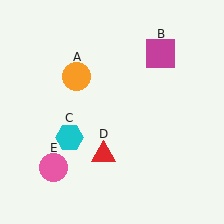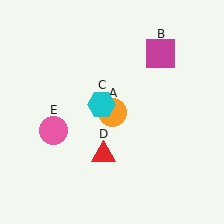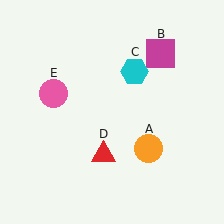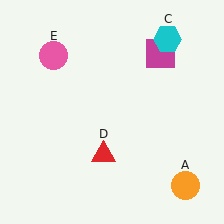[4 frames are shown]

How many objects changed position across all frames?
3 objects changed position: orange circle (object A), cyan hexagon (object C), pink circle (object E).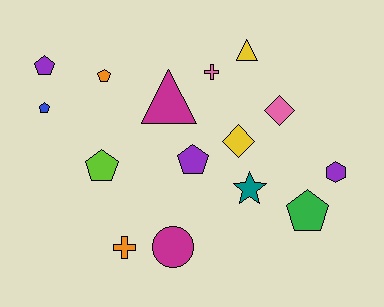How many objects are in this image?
There are 15 objects.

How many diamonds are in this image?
There are 2 diamonds.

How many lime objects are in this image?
There is 1 lime object.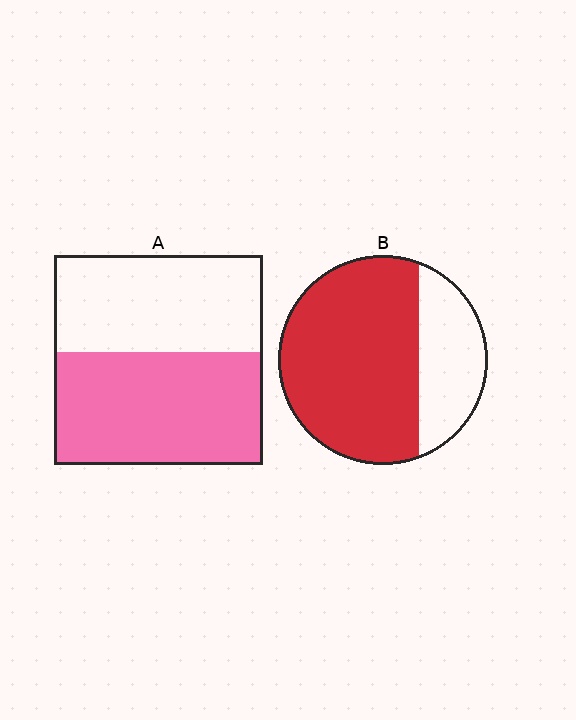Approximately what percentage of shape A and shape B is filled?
A is approximately 55% and B is approximately 70%.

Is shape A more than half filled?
Roughly half.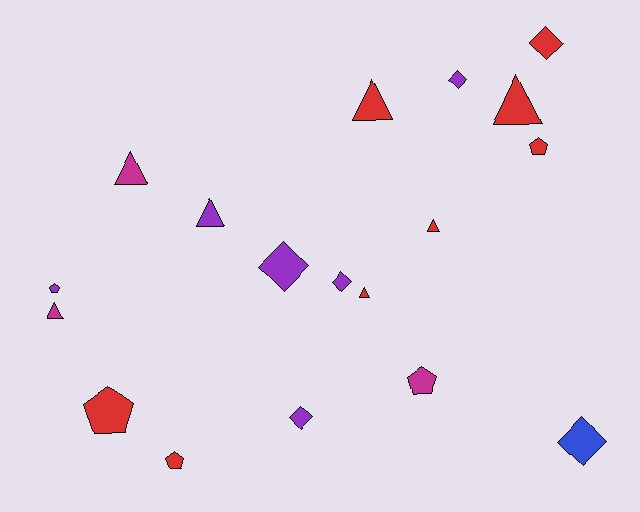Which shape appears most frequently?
Triangle, with 7 objects.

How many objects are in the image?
There are 18 objects.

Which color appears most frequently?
Red, with 8 objects.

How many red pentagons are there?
There are 3 red pentagons.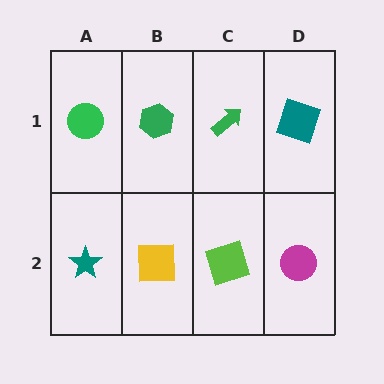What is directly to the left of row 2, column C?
A yellow square.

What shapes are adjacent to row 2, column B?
A green hexagon (row 1, column B), a teal star (row 2, column A), a lime square (row 2, column C).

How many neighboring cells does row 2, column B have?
3.